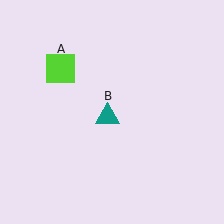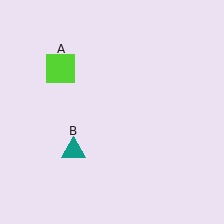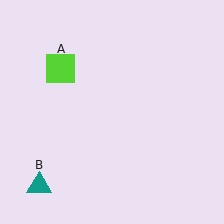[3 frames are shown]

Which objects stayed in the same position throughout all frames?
Lime square (object A) remained stationary.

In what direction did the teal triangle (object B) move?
The teal triangle (object B) moved down and to the left.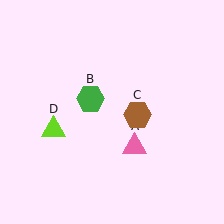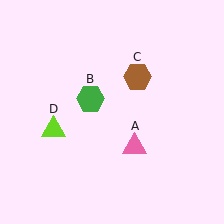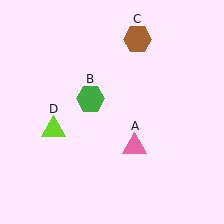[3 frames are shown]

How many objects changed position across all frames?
1 object changed position: brown hexagon (object C).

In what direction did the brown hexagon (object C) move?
The brown hexagon (object C) moved up.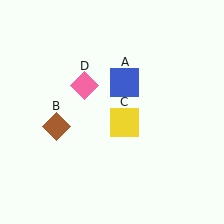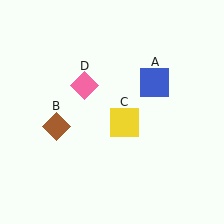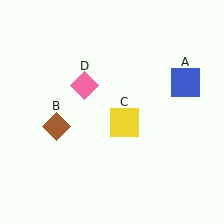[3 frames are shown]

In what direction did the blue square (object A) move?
The blue square (object A) moved right.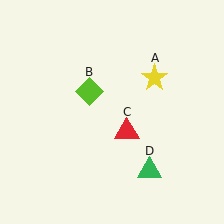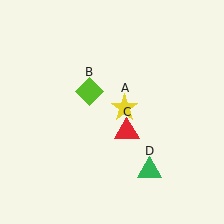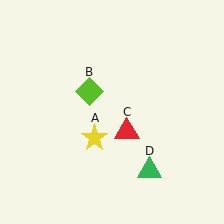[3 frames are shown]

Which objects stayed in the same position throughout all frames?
Lime diamond (object B) and red triangle (object C) and green triangle (object D) remained stationary.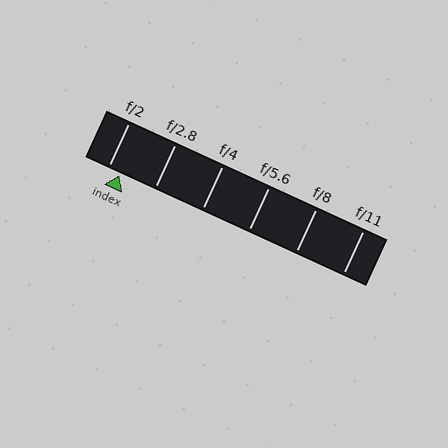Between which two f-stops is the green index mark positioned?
The index mark is between f/2 and f/2.8.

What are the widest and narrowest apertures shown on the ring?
The widest aperture shown is f/2 and the narrowest is f/11.